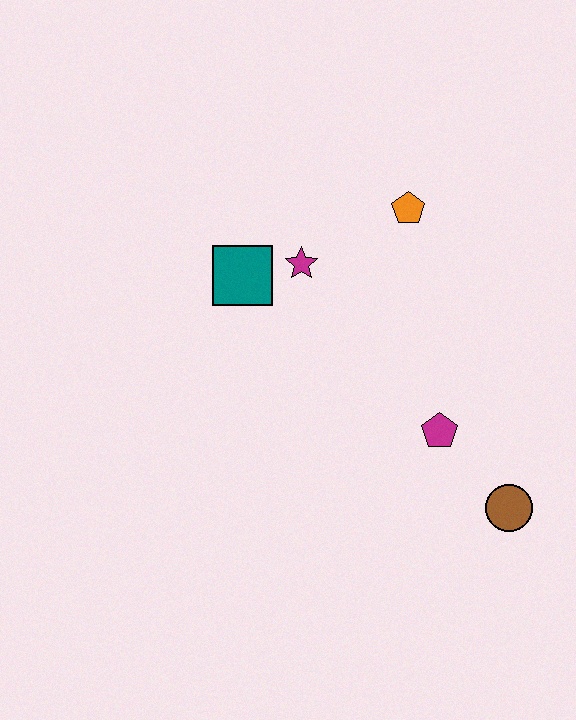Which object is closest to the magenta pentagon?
The brown circle is closest to the magenta pentagon.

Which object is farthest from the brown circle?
The teal square is farthest from the brown circle.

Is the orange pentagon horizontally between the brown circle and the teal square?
Yes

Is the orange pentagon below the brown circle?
No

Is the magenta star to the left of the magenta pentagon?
Yes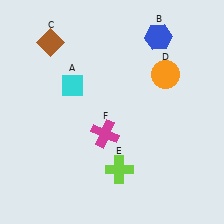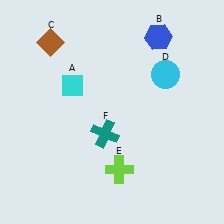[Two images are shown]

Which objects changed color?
D changed from orange to cyan. F changed from magenta to teal.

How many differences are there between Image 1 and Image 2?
There are 2 differences between the two images.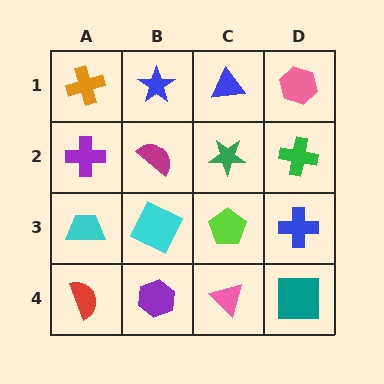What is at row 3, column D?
A blue cross.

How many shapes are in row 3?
4 shapes.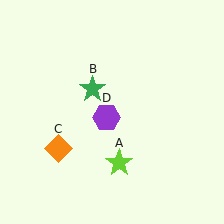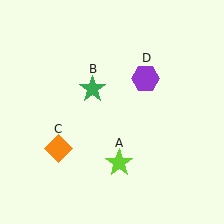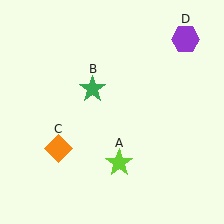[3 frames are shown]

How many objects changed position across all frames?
1 object changed position: purple hexagon (object D).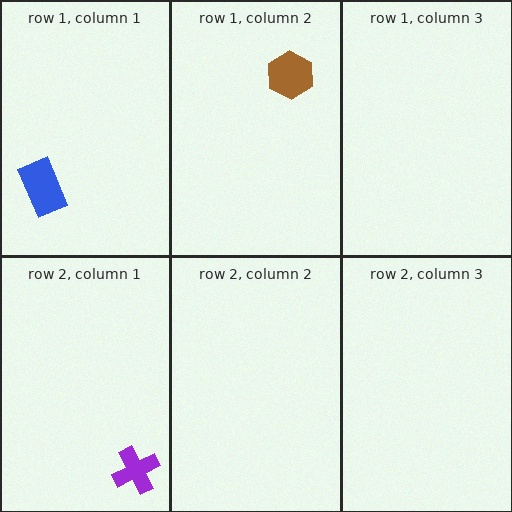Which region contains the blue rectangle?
The row 1, column 1 region.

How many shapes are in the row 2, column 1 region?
1.